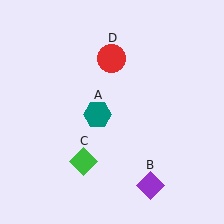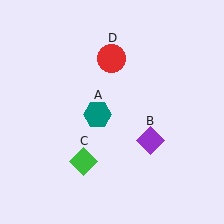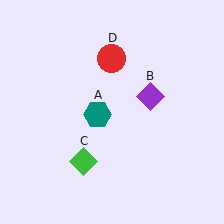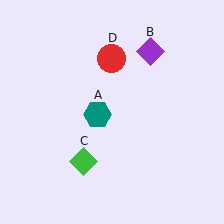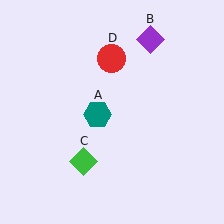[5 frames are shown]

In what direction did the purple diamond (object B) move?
The purple diamond (object B) moved up.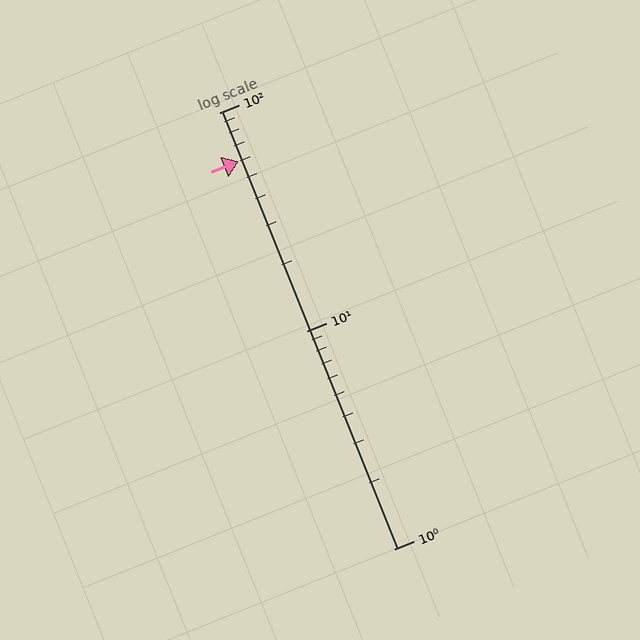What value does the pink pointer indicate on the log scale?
The pointer indicates approximately 60.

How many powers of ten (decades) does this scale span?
The scale spans 2 decades, from 1 to 100.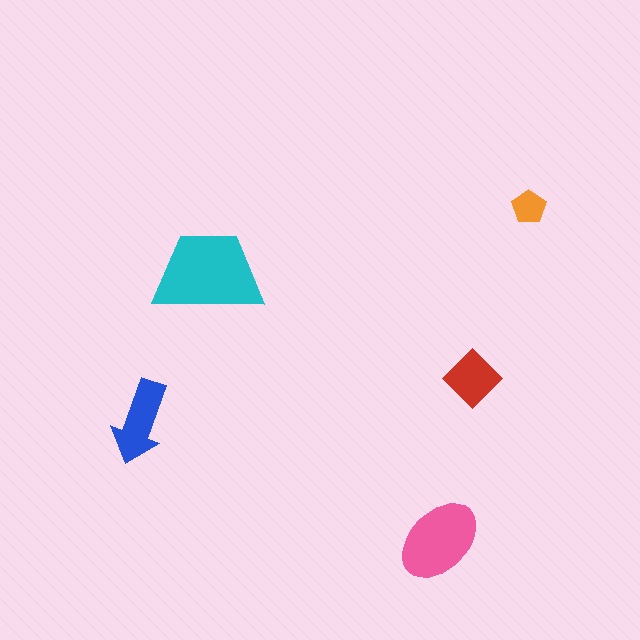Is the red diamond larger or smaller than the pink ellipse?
Smaller.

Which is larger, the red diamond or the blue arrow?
The blue arrow.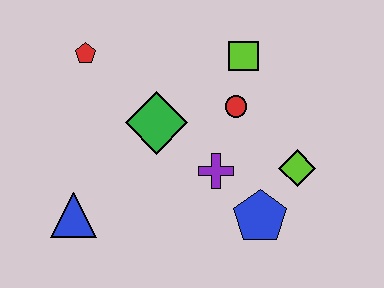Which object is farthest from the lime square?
The blue triangle is farthest from the lime square.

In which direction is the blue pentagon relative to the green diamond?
The blue pentagon is to the right of the green diamond.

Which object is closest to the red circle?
The lime square is closest to the red circle.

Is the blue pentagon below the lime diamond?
Yes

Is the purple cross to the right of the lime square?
No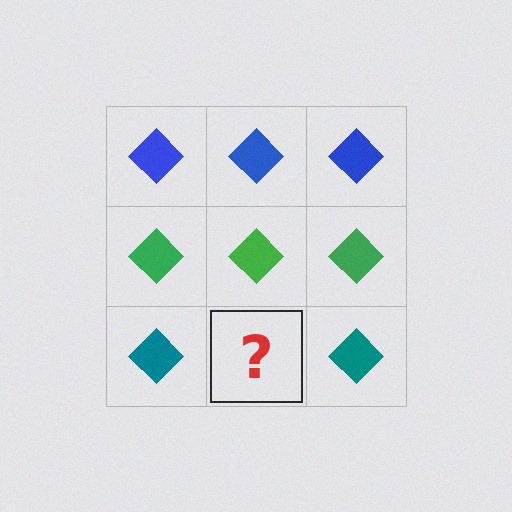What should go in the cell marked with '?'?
The missing cell should contain a teal diamond.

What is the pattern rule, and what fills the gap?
The rule is that each row has a consistent color. The gap should be filled with a teal diamond.